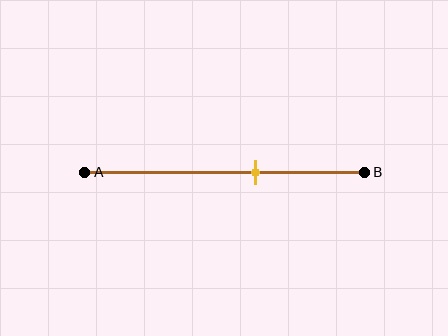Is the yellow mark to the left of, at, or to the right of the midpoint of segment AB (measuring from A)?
The yellow mark is to the right of the midpoint of segment AB.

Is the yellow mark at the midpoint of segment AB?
No, the mark is at about 60% from A, not at the 50% midpoint.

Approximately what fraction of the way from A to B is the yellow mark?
The yellow mark is approximately 60% of the way from A to B.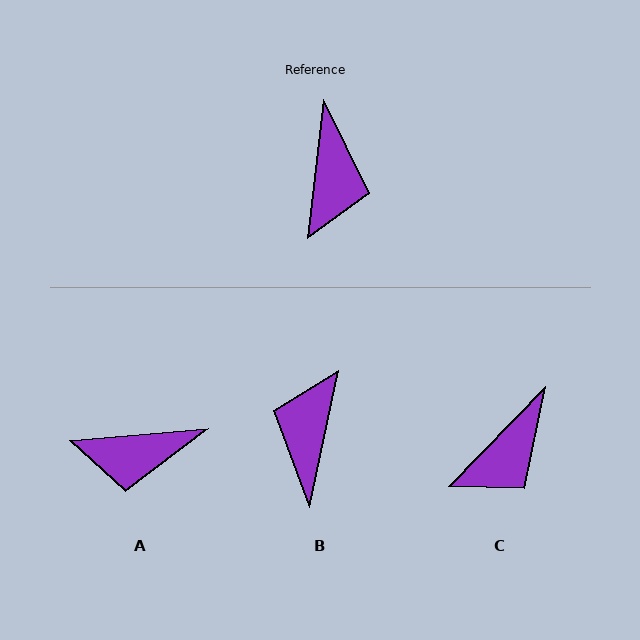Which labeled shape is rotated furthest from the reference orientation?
B, about 175 degrees away.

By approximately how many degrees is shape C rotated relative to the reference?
Approximately 38 degrees clockwise.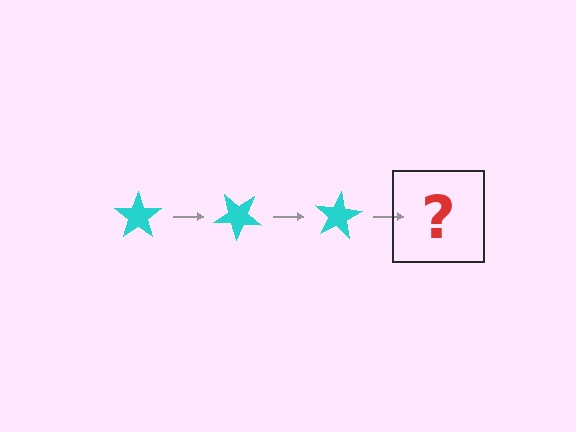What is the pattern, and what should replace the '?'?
The pattern is that the star rotates 40 degrees each step. The '?' should be a cyan star rotated 120 degrees.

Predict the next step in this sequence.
The next step is a cyan star rotated 120 degrees.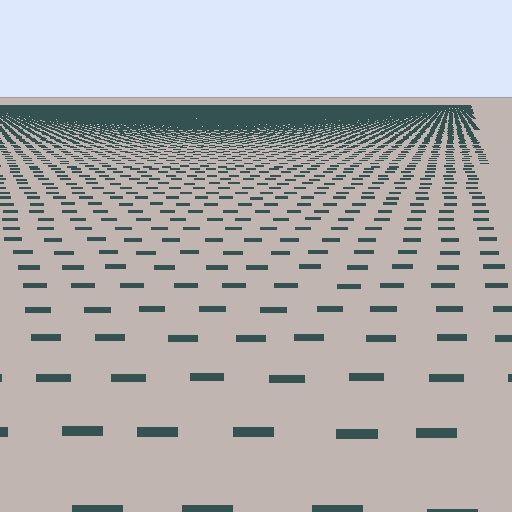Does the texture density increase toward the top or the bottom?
Density increases toward the top.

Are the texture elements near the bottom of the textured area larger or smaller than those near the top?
Larger. Near the bottom, elements are closer to the viewer and appear at a bigger on-screen size.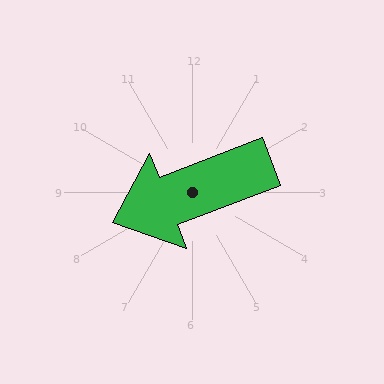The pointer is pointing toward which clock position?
Roughly 8 o'clock.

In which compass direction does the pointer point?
West.